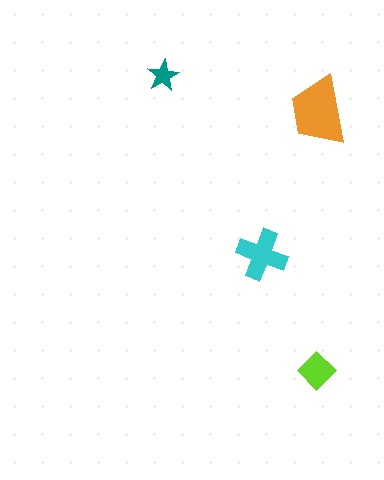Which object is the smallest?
The teal star.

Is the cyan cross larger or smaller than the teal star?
Larger.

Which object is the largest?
The orange trapezoid.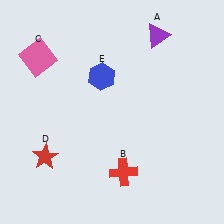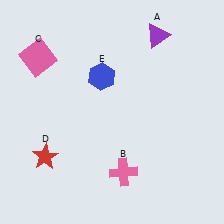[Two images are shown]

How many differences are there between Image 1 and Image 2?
There is 1 difference between the two images.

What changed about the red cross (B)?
In Image 1, B is red. In Image 2, it changed to pink.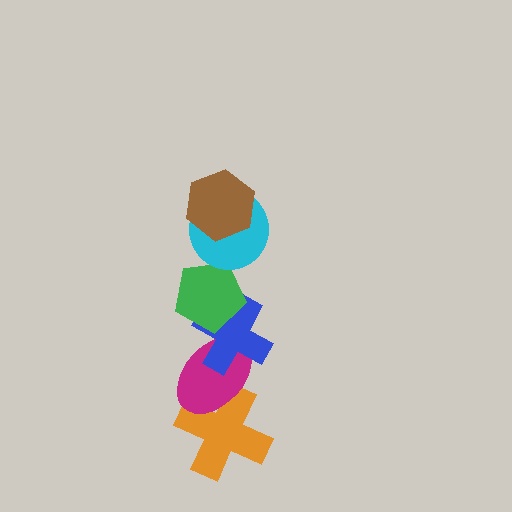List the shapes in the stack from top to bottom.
From top to bottom: the brown hexagon, the cyan circle, the green pentagon, the blue cross, the magenta ellipse, the orange cross.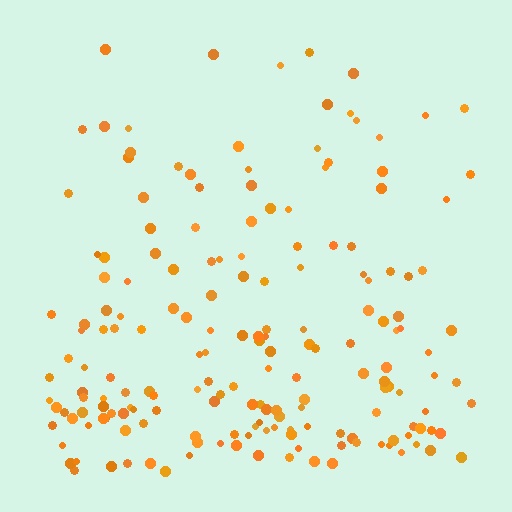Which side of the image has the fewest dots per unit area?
The top.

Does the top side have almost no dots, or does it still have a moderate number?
Still a moderate number, just noticeably fewer than the bottom.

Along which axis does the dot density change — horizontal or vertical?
Vertical.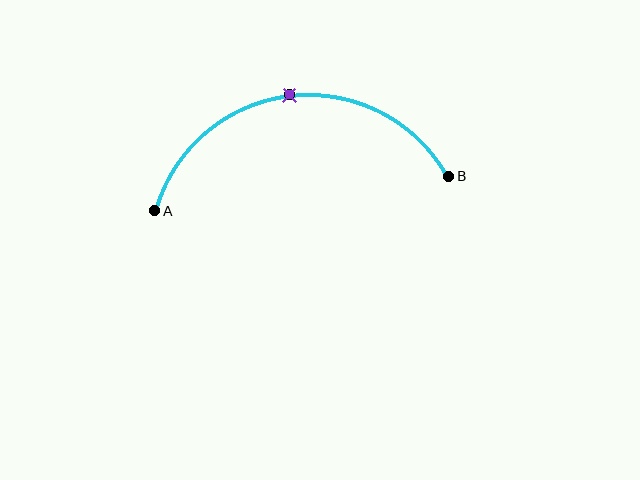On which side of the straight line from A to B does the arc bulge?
The arc bulges above the straight line connecting A and B.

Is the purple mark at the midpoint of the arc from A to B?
Yes. The purple mark lies on the arc at equal arc-length from both A and B — it is the arc midpoint.